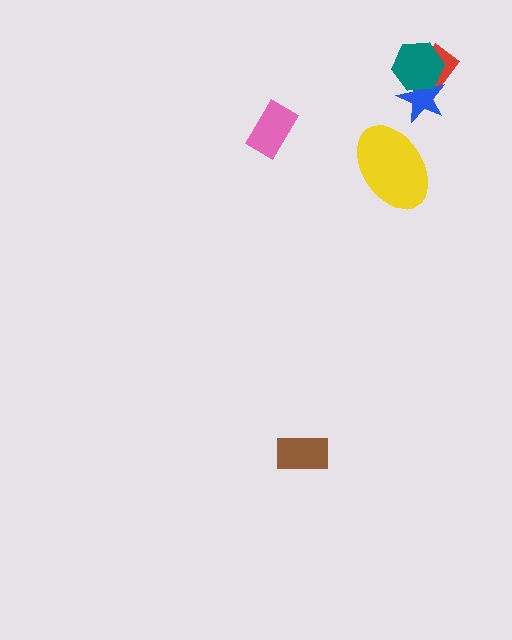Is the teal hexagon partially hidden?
No, no other shape covers it.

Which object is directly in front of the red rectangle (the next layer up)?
The blue star is directly in front of the red rectangle.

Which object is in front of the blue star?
The teal hexagon is in front of the blue star.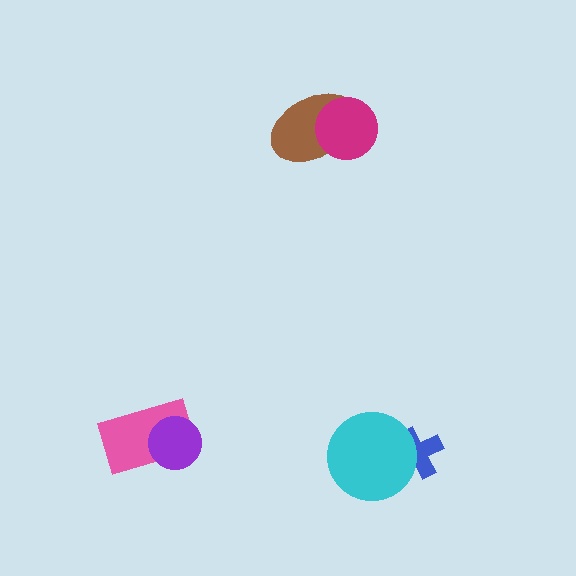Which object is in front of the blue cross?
The cyan circle is in front of the blue cross.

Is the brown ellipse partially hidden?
Yes, it is partially covered by another shape.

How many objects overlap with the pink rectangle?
1 object overlaps with the pink rectangle.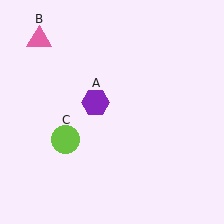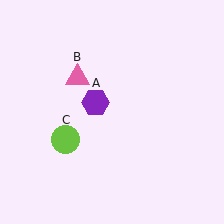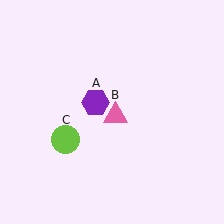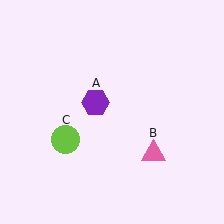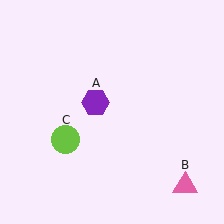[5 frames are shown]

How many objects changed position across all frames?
1 object changed position: pink triangle (object B).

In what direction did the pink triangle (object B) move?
The pink triangle (object B) moved down and to the right.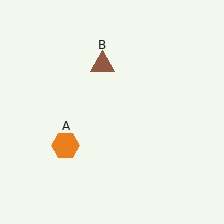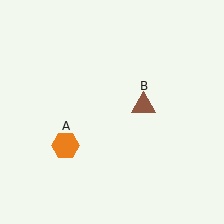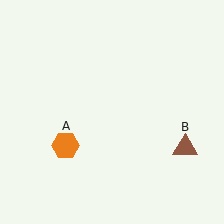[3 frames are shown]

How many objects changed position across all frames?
1 object changed position: brown triangle (object B).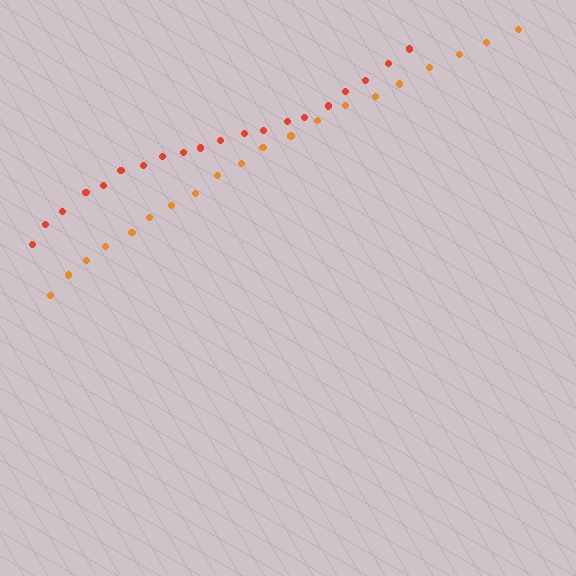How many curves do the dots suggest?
There are 2 distinct paths.